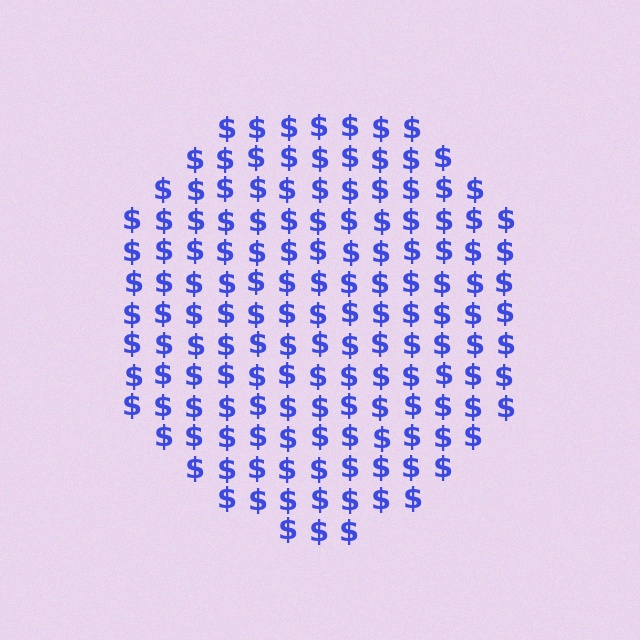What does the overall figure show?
The overall figure shows a circle.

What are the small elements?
The small elements are dollar signs.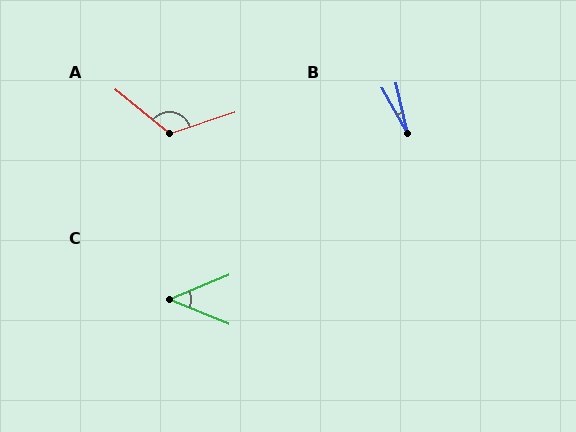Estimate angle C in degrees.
Approximately 45 degrees.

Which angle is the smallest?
B, at approximately 17 degrees.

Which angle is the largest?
A, at approximately 123 degrees.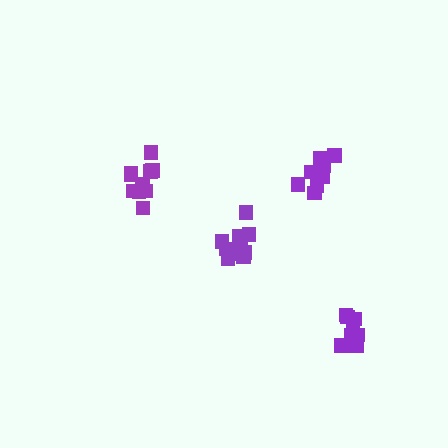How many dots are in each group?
Group 1: 10 dots, Group 2: 10 dots, Group 3: 10 dots, Group 4: 8 dots (38 total).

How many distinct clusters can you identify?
There are 4 distinct clusters.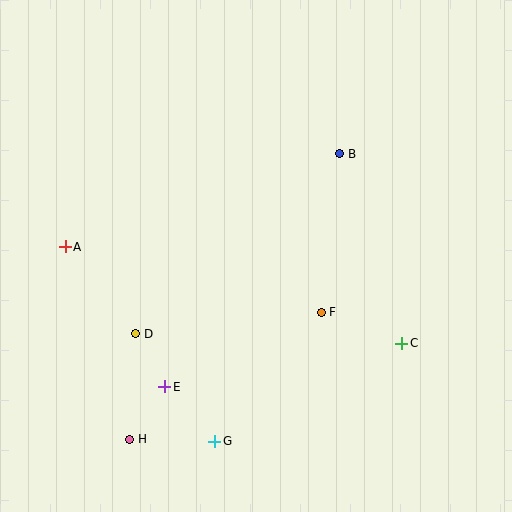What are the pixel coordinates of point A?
Point A is at (65, 247).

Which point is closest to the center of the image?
Point F at (321, 312) is closest to the center.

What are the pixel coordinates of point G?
Point G is at (215, 441).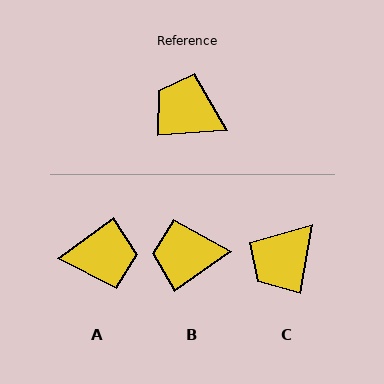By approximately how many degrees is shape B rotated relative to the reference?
Approximately 31 degrees counter-clockwise.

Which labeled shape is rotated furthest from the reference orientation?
A, about 147 degrees away.